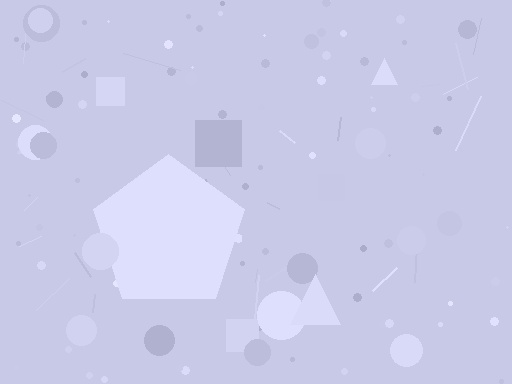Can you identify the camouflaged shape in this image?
The camouflaged shape is a pentagon.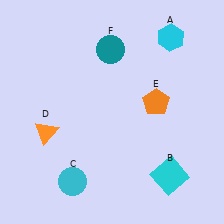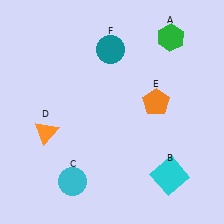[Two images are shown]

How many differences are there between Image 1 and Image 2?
There is 1 difference between the two images.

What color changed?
The hexagon (A) changed from cyan in Image 1 to green in Image 2.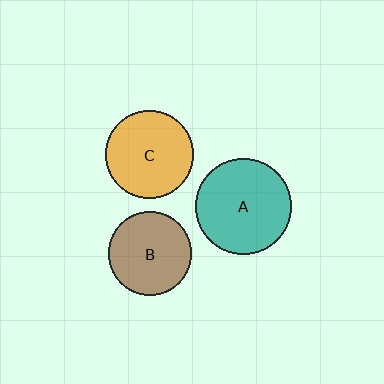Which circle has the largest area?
Circle A (teal).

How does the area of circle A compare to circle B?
Approximately 1.3 times.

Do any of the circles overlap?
No, none of the circles overlap.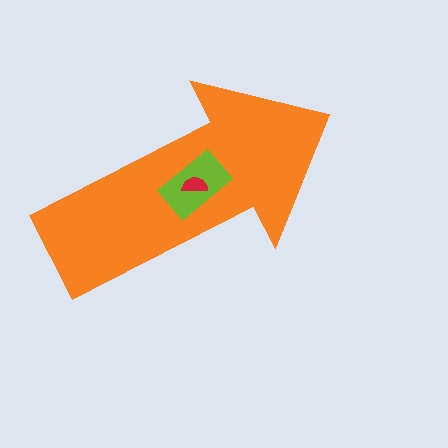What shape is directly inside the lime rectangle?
The red semicircle.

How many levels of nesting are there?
3.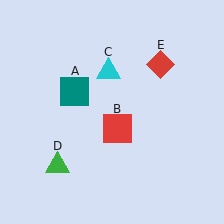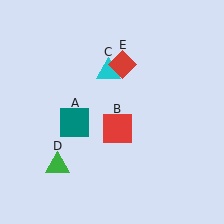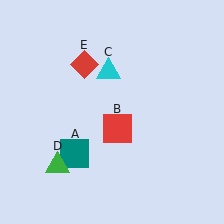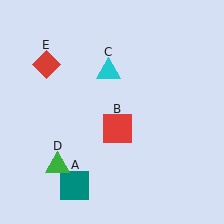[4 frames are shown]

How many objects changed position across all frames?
2 objects changed position: teal square (object A), red diamond (object E).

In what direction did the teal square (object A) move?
The teal square (object A) moved down.